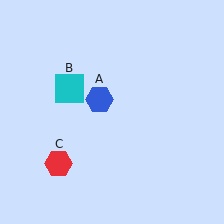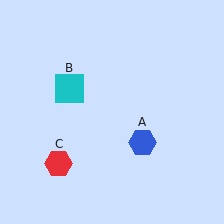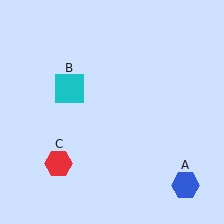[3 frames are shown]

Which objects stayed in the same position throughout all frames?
Cyan square (object B) and red hexagon (object C) remained stationary.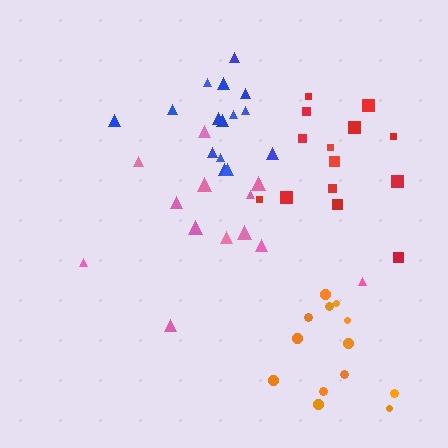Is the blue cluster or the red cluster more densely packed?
Blue.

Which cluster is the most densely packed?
Blue.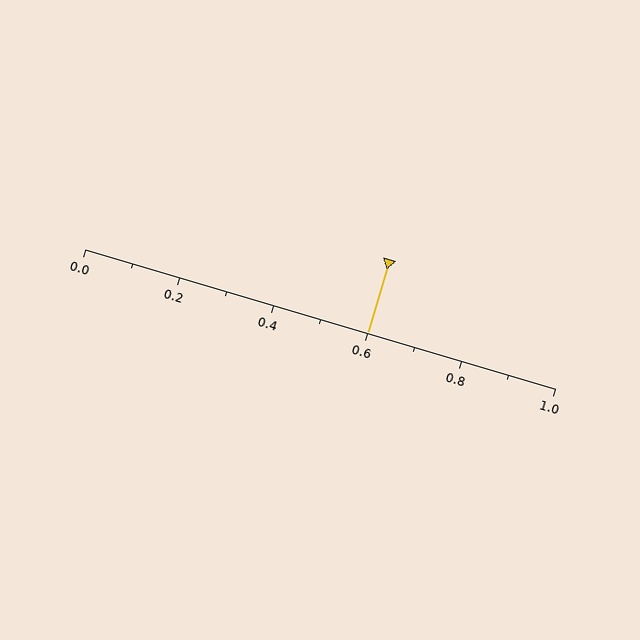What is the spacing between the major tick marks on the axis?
The major ticks are spaced 0.2 apart.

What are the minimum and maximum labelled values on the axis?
The axis runs from 0.0 to 1.0.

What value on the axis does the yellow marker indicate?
The marker indicates approximately 0.6.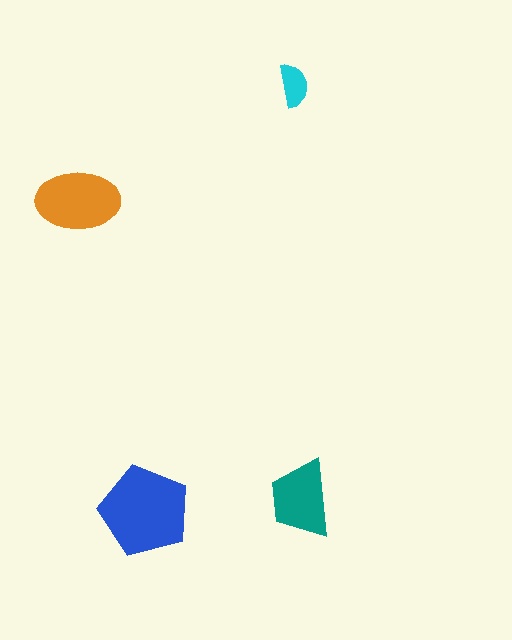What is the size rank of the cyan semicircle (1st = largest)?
4th.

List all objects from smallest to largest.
The cyan semicircle, the teal trapezoid, the orange ellipse, the blue pentagon.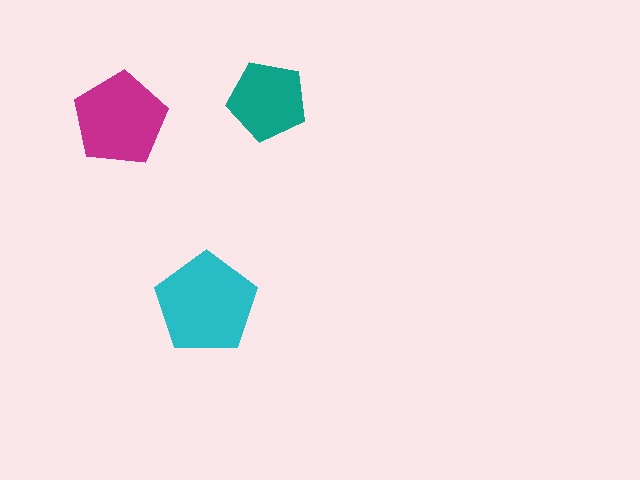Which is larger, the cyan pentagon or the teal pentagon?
The cyan one.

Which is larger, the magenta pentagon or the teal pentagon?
The magenta one.